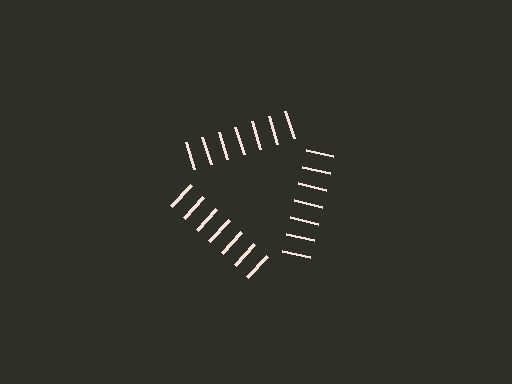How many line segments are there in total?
21 — 7 along each of the 3 edges.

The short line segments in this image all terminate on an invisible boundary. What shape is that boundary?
An illusory triangle — the line segments terminate on its edges but no continuous stroke is drawn.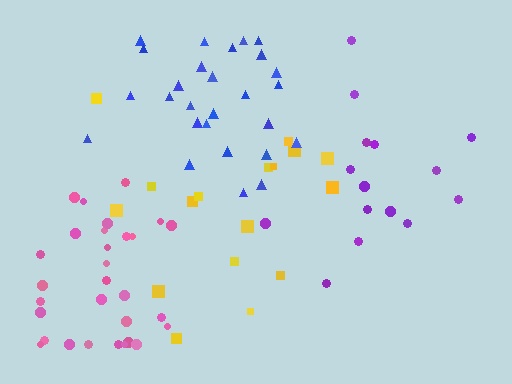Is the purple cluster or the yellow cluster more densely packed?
Purple.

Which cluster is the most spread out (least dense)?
Yellow.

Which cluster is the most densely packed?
Blue.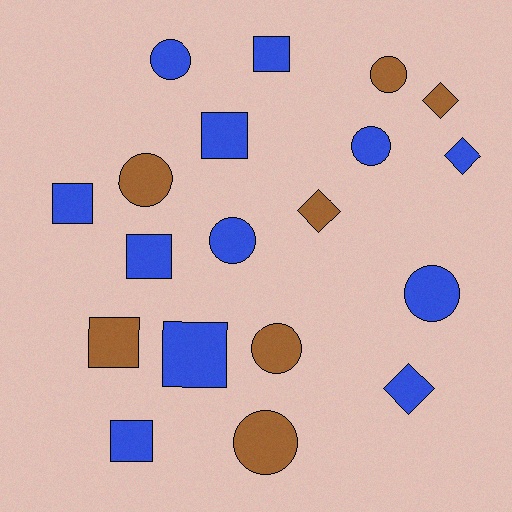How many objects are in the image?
There are 19 objects.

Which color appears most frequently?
Blue, with 12 objects.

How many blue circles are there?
There are 4 blue circles.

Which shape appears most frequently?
Circle, with 8 objects.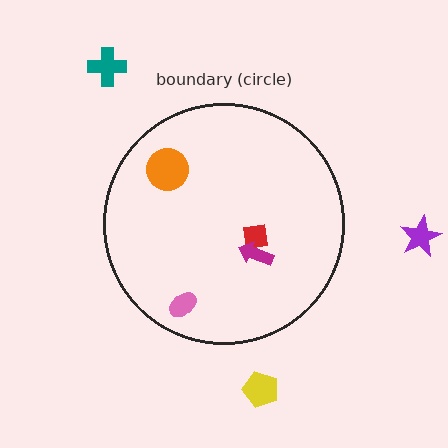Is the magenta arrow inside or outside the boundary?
Inside.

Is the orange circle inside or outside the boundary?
Inside.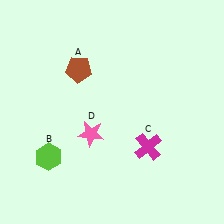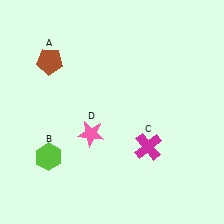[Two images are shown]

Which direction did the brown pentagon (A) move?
The brown pentagon (A) moved left.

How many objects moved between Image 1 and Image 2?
1 object moved between the two images.